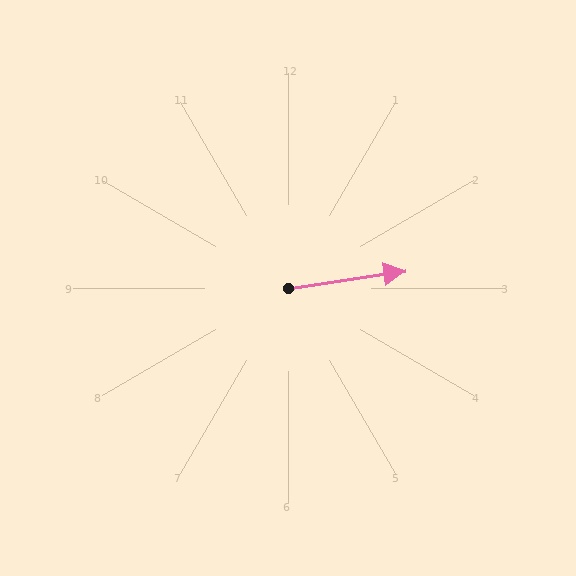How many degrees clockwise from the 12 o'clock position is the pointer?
Approximately 82 degrees.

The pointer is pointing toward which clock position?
Roughly 3 o'clock.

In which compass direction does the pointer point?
East.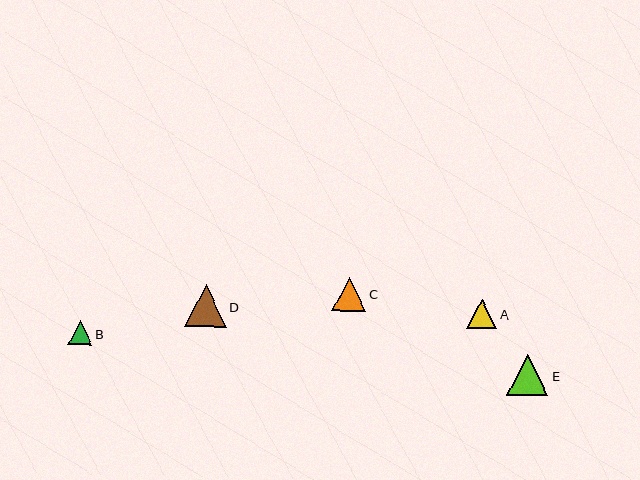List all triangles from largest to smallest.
From largest to smallest: D, E, C, A, B.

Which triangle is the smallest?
Triangle B is the smallest with a size of approximately 24 pixels.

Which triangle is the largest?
Triangle D is the largest with a size of approximately 42 pixels.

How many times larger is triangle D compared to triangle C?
Triangle D is approximately 1.2 times the size of triangle C.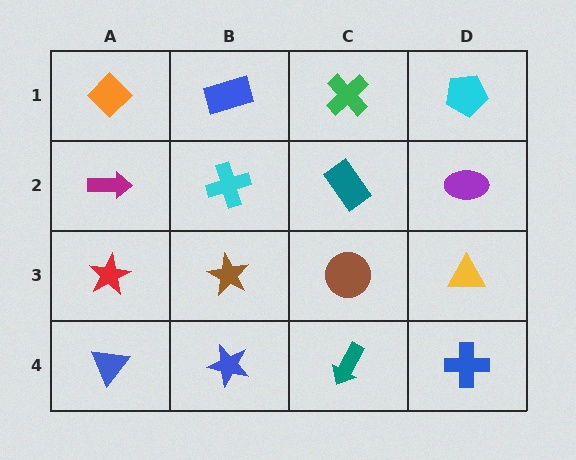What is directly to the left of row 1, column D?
A green cross.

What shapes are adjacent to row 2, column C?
A green cross (row 1, column C), a brown circle (row 3, column C), a cyan cross (row 2, column B), a purple ellipse (row 2, column D).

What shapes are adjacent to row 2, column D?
A cyan pentagon (row 1, column D), a yellow triangle (row 3, column D), a teal rectangle (row 2, column C).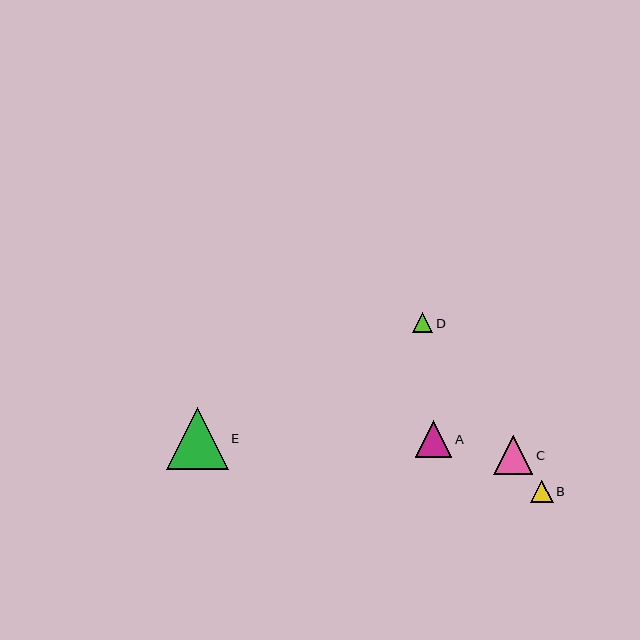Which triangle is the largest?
Triangle E is the largest with a size of approximately 62 pixels.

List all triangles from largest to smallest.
From largest to smallest: E, C, A, B, D.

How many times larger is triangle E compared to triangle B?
Triangle E is approximately 2.8 times the size of triangle B.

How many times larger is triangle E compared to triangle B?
Triangle E is approximately 2.8 times the size of triangle B.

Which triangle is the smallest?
Triangle D is the smallest with a size of approximately 20 pixels.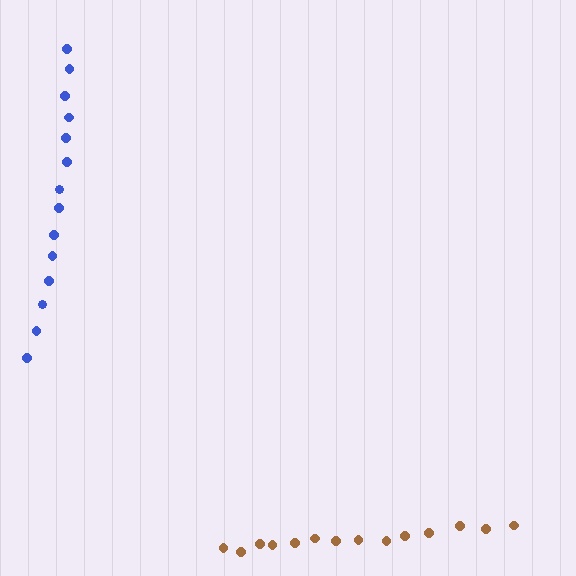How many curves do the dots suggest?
There are 2 distinct paths.